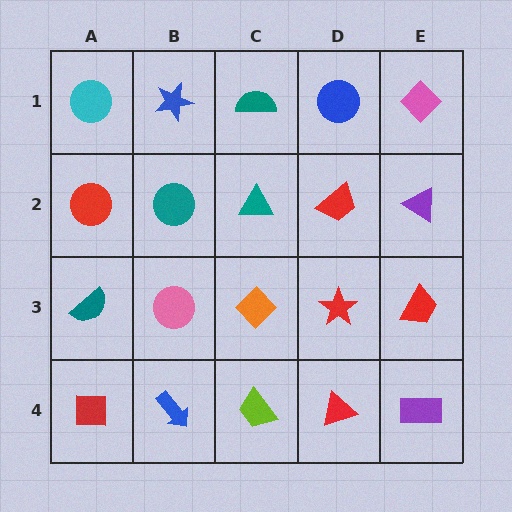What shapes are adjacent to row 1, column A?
A red circle (row 2, column A), a blue star (row 1, column B).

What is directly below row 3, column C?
A lime trapezoid.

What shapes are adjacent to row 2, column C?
A teal semicircle (row 1, column C), an orange diamond (row 3, column C), a teal circle (row 2, column B), a red trapezoid (row 2, column D).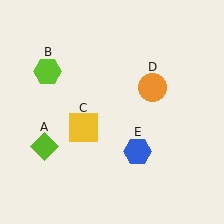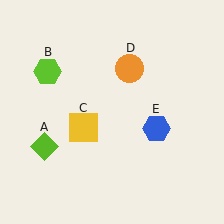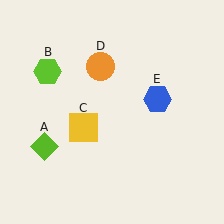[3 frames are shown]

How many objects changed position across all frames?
2 objects changed position: orange circle (object D), blue hexagon (object E).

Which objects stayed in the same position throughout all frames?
Lime diamond (object A) and lime hexagon (object B) and yellow square (object C) remained stationary.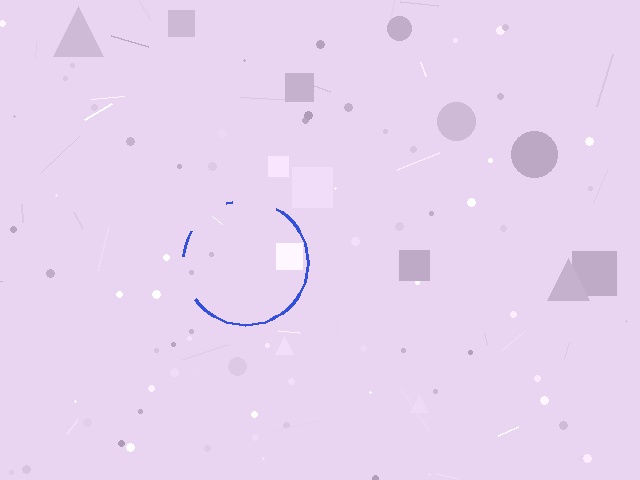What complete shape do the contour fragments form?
The contour fragments form a circle.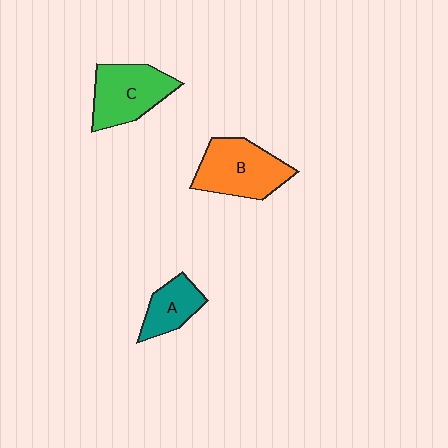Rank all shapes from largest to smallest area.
From largest to smallest: B (orange), C (green), A (teal).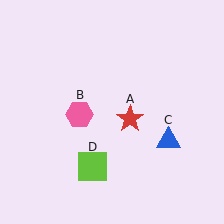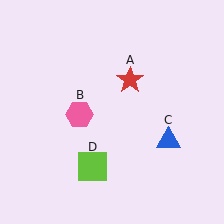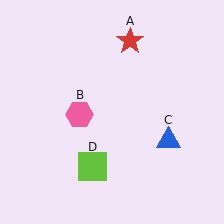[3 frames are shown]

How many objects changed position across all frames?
1 object changed position: red star (object A).